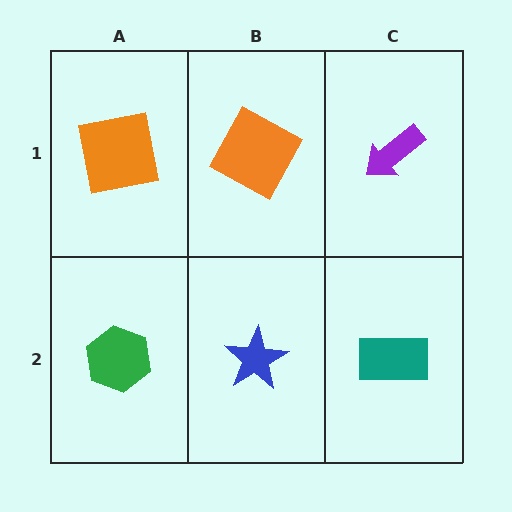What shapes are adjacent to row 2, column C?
A purple arrow (row 1, column C), a blue star (row 2, column B).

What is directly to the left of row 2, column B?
A green hexagon.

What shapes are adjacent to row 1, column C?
A teal rectangle (row 2, column C), an orange square (row 1, column B).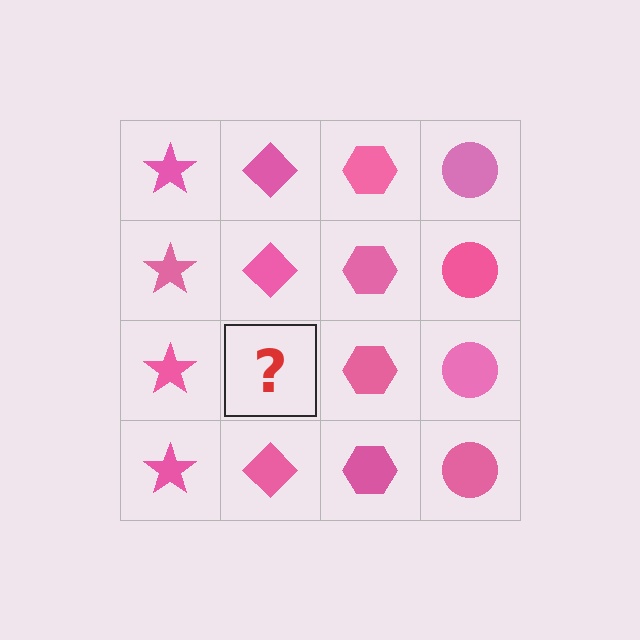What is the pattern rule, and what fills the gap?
The rule is that each column has a consistent shape. The gap should be filled with a pink diamond.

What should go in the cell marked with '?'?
The missing cell should contain a pink diamond.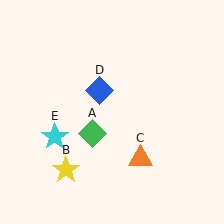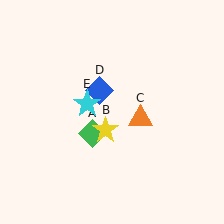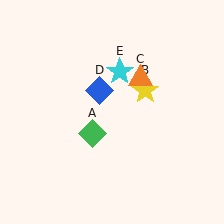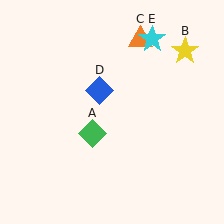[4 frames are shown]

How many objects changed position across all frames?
3 objects changed position: yellow star (object B), orange triangle (object C), cyan star (object E).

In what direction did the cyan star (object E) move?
The cyan star (object E) moved up and to the right.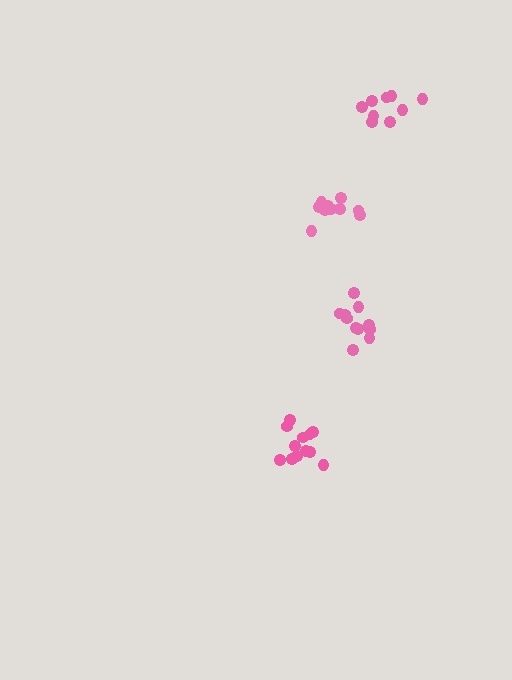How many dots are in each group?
Group 1: 11 dots, Group 2: 13 dots, Group 3: 11 dots, Group 4: 9 dots (44 total).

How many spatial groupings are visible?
There are 4 spatial groupings.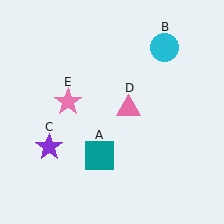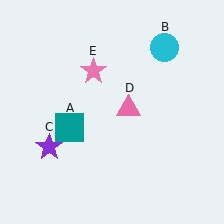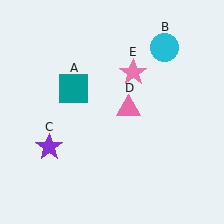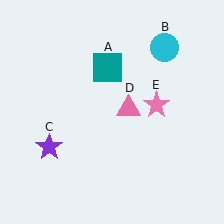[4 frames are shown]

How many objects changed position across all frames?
2 objects changed position: teal square (object A), pink star (object E).